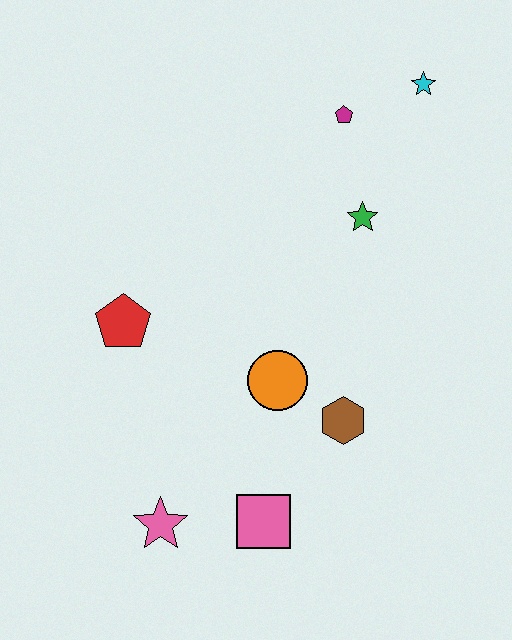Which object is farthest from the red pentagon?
The cyan star is farthest from the red pentagon.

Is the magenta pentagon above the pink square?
Yes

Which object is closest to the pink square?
The pink star is closest to the pink square.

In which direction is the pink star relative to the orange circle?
The pink star is below the orange circle.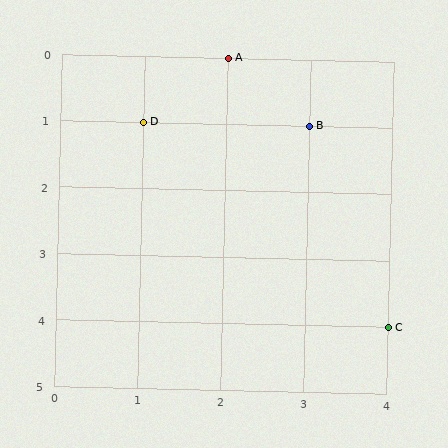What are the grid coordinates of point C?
Point C is at grid coordinates (4, 4).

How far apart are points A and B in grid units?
Points A and B are 1 column and 1 row apart (about 1.4 grid units diagonally).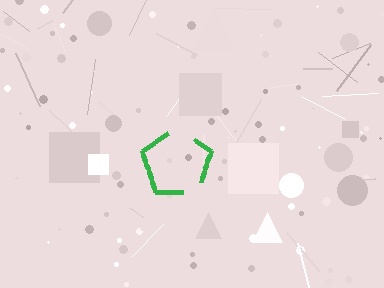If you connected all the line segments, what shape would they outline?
They would outline a pentagon.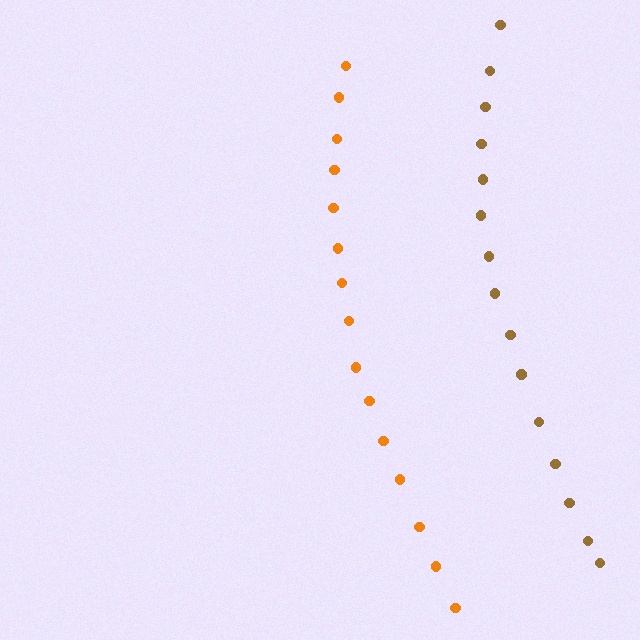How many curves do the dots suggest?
There are 2 distinct paths.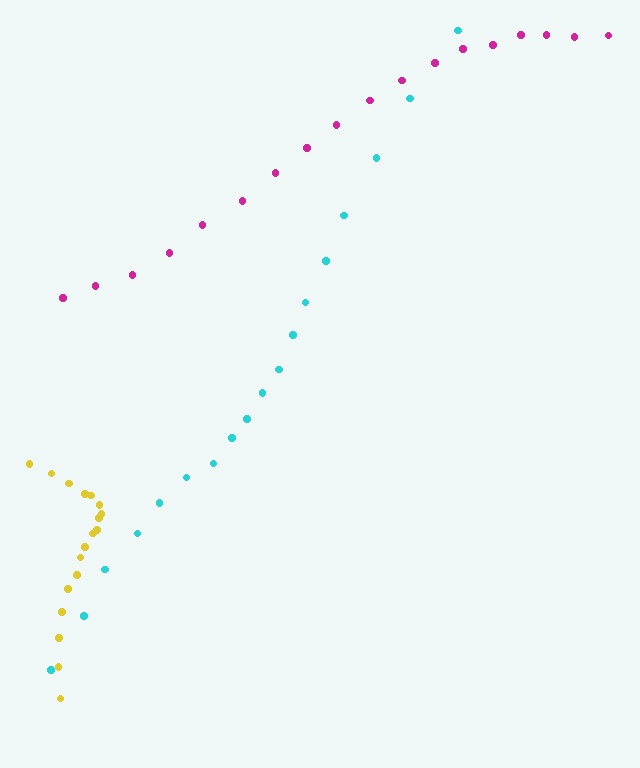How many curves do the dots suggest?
There are 3 distinct paths.